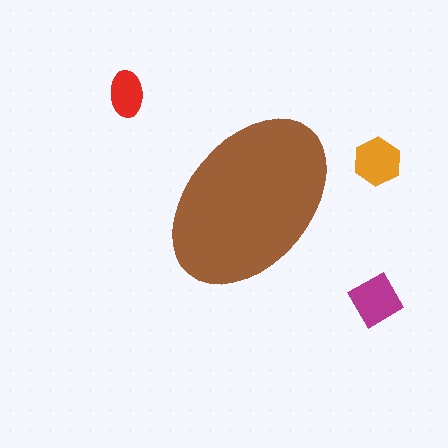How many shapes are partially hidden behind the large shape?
0 shapes are partially hidden.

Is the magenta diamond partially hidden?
No, the magenta diamond is fully visible.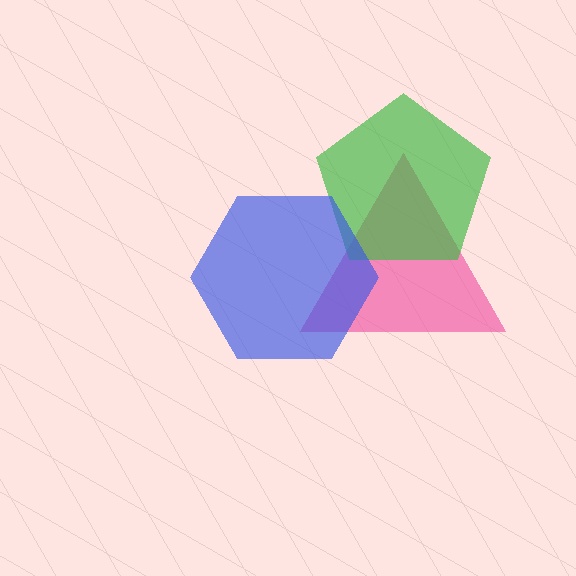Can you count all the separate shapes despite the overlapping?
Yes, there are 3 separate shapes.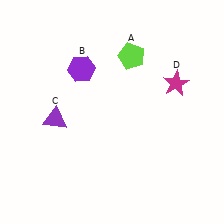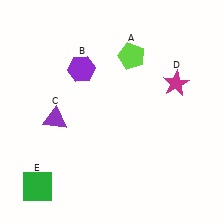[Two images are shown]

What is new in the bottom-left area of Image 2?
A green square (E) was added in the bottom-left area of Image 2.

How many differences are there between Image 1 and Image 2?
There is 1 difference between the two images.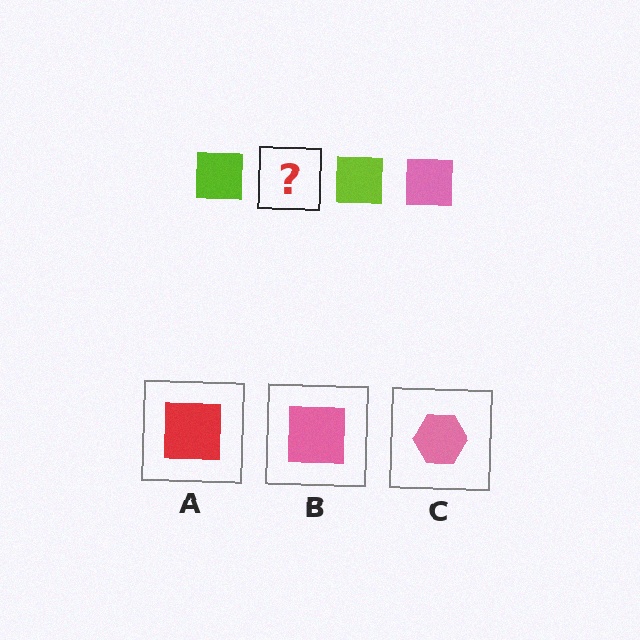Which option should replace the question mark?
Option B.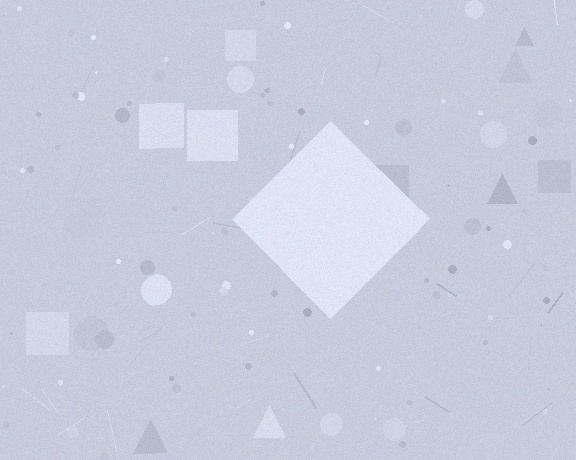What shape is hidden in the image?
A diamond is hidden in the image.